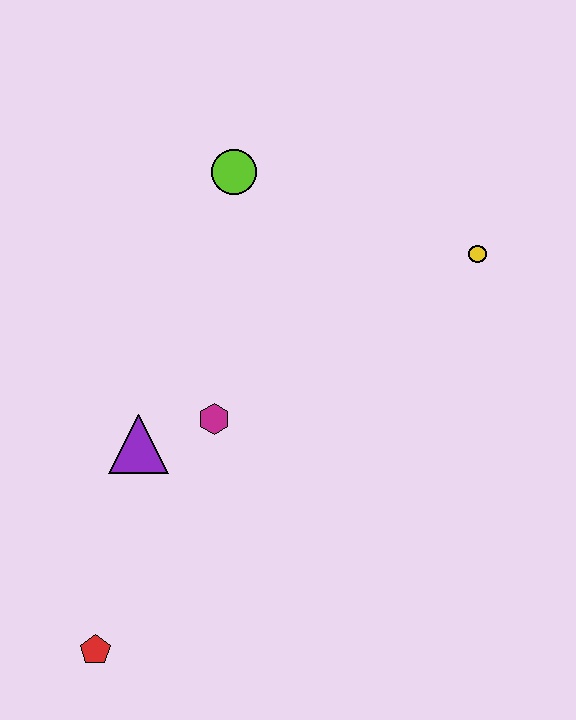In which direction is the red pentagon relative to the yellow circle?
The red pentagon is below the yellow circle.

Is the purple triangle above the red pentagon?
Yes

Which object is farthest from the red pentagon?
The yellow circle is farthest from the red pentagon.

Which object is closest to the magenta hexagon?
The purple triangle is closest to the magenta hexagon.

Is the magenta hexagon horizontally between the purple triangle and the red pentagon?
No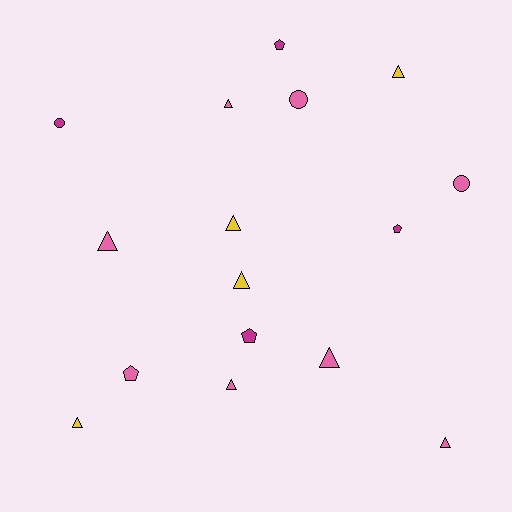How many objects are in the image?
There are 16 objects.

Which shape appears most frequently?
Triangle, with 9 objects.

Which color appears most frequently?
Pink, with 8 objects.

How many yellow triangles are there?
There are 4 yellow triangles.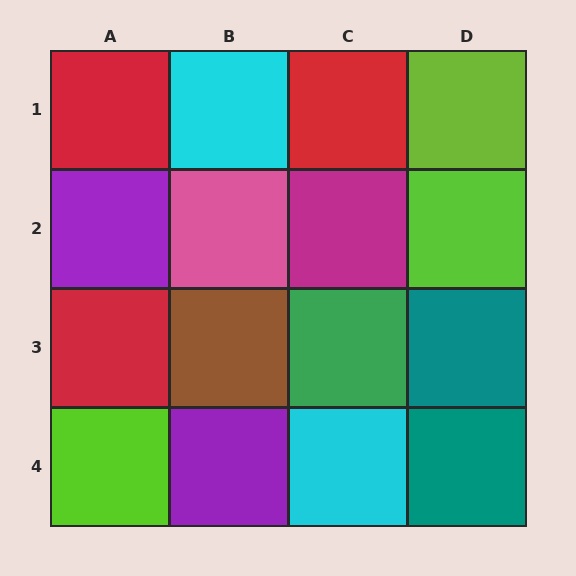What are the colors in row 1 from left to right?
Red, cyan, red, lime.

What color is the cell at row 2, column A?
Purple.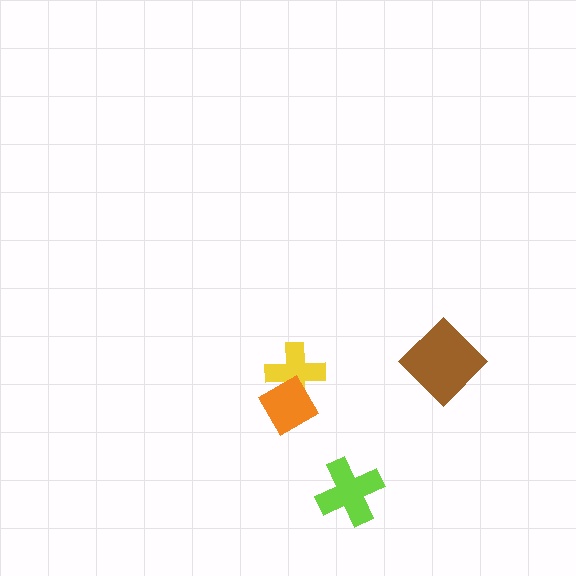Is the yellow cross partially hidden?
Yes, it is partially covered by another shape.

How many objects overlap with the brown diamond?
0 objects overlap with the brown diamond.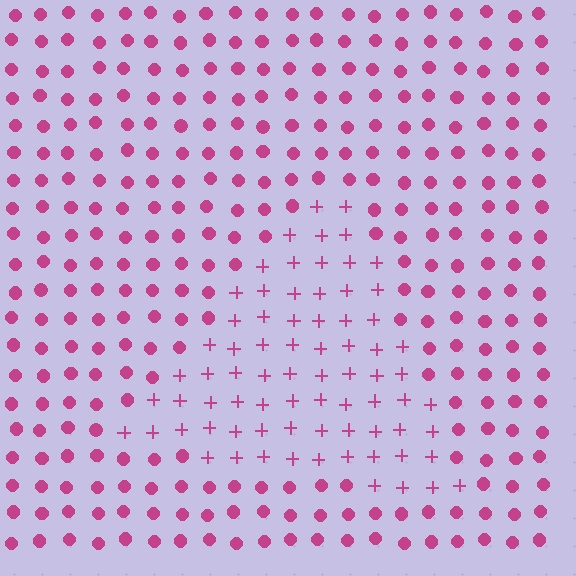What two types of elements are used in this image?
The image uses plus signs inside the triangle region and circles outside it.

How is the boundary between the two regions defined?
The boundary is defined by a change in element shape: plus signs inside vs. circles outside. All elements share the same color and spacing.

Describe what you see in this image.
The image is filled with small magenta elements arranged in a uniform grid. A triangle-shaped region contains plus signs, while the surrounding area contains circles. The boundary is defined purely by the change in element shape.